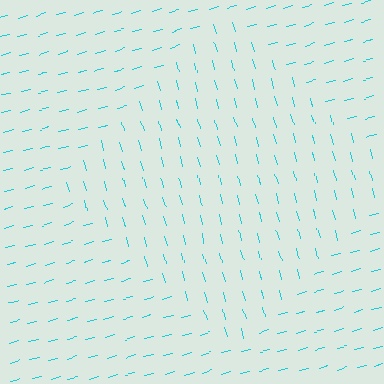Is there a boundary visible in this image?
Yes, there is a texture boundary formed by a change in line orientation.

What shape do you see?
I see a diamond.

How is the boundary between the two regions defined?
The boundary is defined purely by a change in line orientation (approximately 90 degrees difference). All lines are the same color and thickness.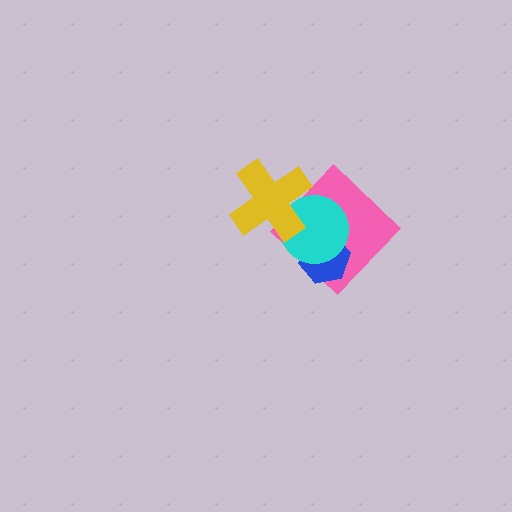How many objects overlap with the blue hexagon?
2 objects overlap with the blue hexagon.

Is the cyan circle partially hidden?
Yes, it is partially covered by another shape.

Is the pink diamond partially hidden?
Yes, it is partially covered by another shape.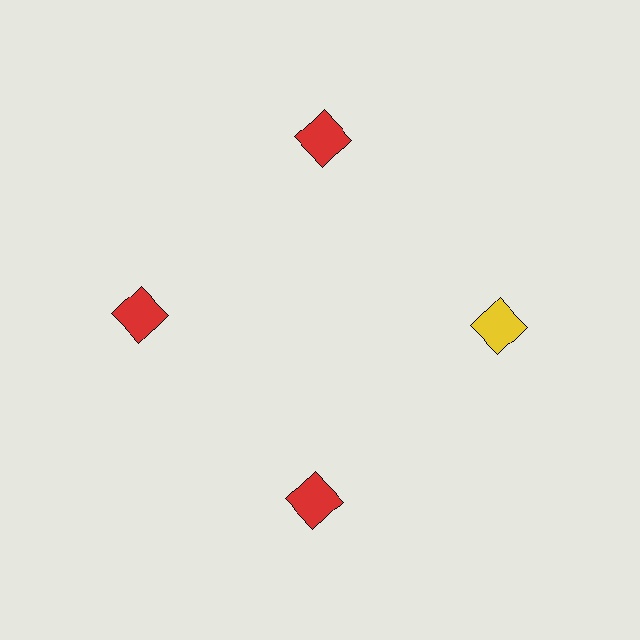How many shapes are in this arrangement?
There are 4 shapes arranged in a ring pattern.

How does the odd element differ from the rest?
It has a different color: yellow instead of red.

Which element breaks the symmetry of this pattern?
The yellow square at roughly the 3 o'clock position breaks the symmetry. All other shapes are red squares.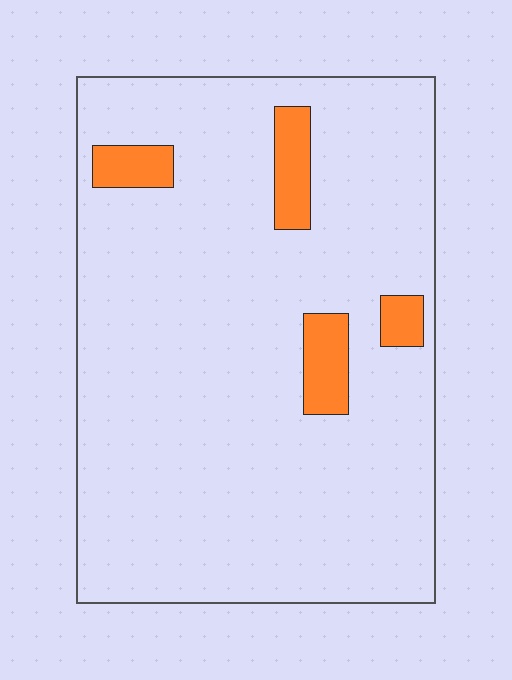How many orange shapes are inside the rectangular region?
4.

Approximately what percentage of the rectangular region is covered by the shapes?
Approximately 10%.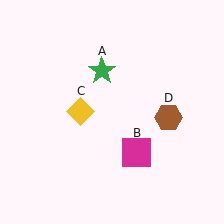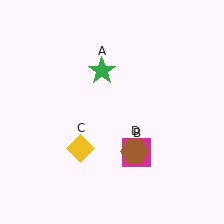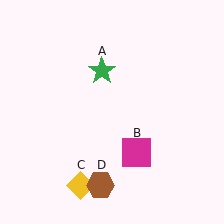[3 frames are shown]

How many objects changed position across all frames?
2 objects changed position: yellow diamond (object C), brown hexagon (object D).